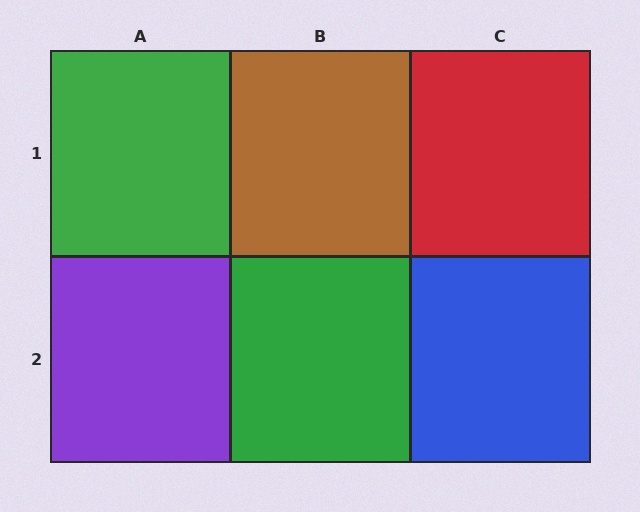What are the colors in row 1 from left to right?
Green, brown, red.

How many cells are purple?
1 cell is purple.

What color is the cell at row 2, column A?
Purple.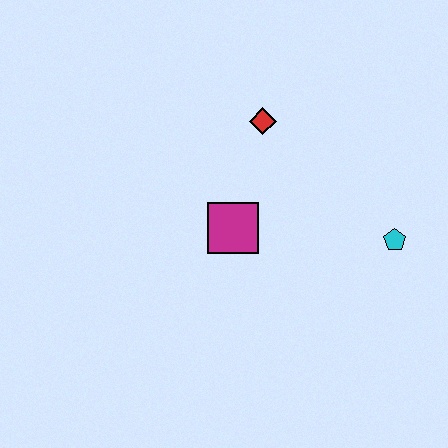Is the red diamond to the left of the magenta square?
No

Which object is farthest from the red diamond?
The cyan pentagon is farthest from the red diamond.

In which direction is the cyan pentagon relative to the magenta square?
The cyan pentagon is to the right of the magenta square.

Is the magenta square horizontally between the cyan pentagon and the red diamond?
No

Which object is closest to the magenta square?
The red diamond is closest to the magenta square.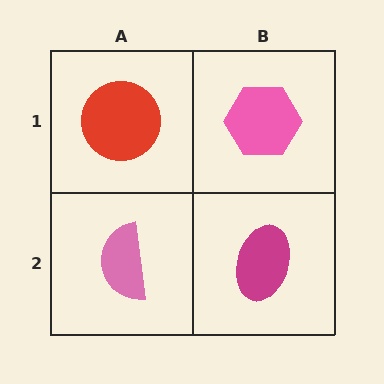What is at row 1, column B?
A pink hexagon.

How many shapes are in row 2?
2 shapes.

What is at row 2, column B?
A magenta ellipse.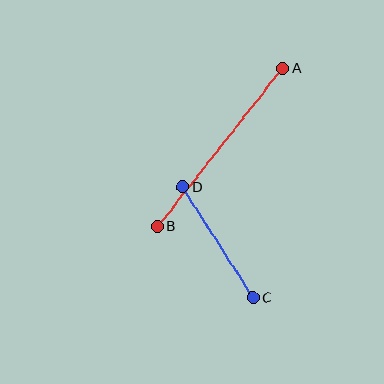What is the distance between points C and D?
The distance is approximately 131 pixels.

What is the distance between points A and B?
The distance is approximately 202 pixels.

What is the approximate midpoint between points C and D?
The midpoint is at approximately (218, 242) pixels.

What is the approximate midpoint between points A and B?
The midpoint is at approximately (220, 147) pixels.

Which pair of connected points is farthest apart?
Points A and B are farthest apart.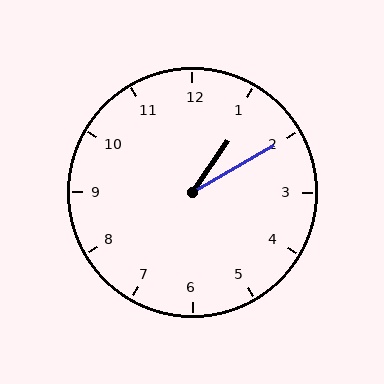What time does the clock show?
1:10.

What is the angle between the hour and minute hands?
Approximately 25 degrees.